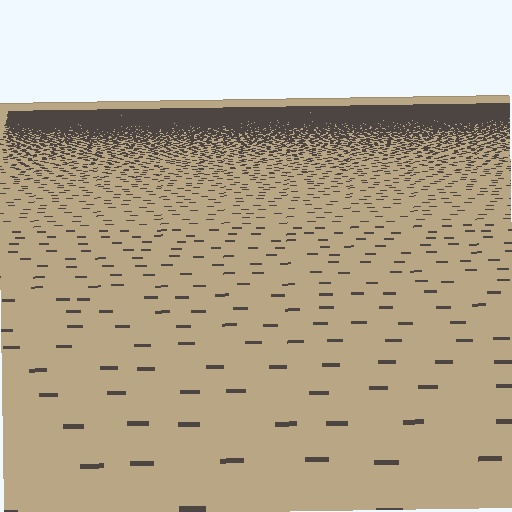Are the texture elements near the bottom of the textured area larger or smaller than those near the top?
Larger. Near the bottom, elements are closer to the viewer and appear at a bigger on-screen size.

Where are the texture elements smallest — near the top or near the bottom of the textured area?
Near the top.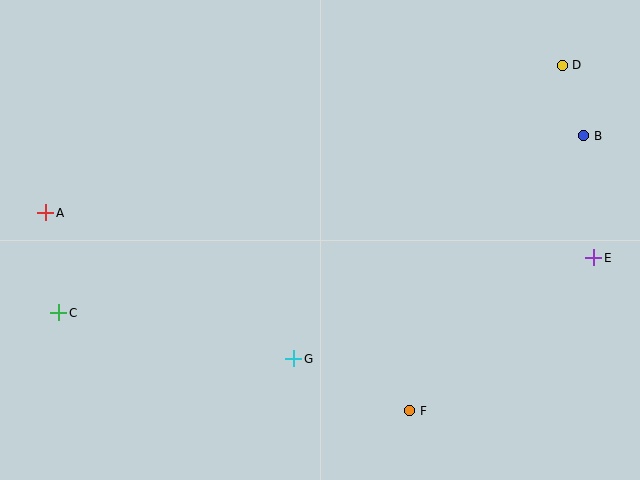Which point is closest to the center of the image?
Point G at (294, 359) is closest to the center.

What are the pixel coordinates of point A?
Point A is at (46, 213).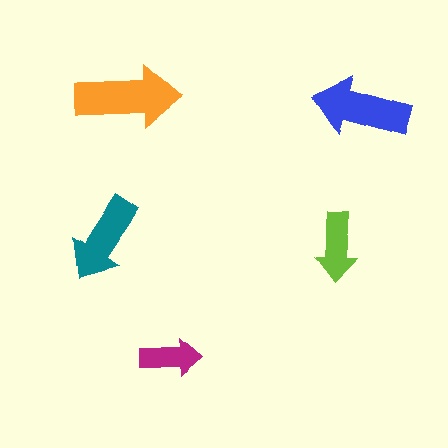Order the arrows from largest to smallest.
the orange one, the blue one, the teal one, the lime one, the magenta one.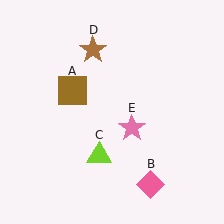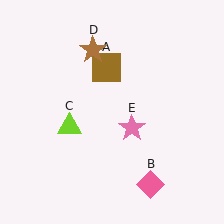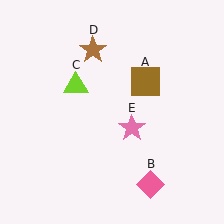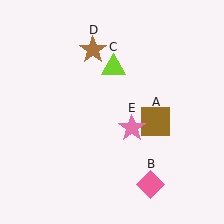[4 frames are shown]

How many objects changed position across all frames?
2 objects changed position: brown square (object A), lime triangle (object C).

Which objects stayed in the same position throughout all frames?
Pink diamond (object B) and brown star (object D) and pink star (object E) remained stationary.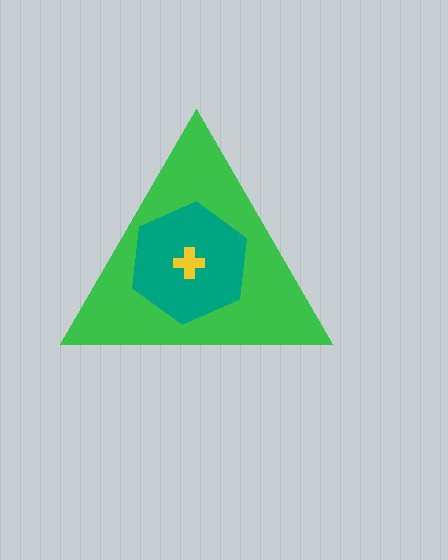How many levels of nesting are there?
3.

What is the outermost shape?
The green triangle.